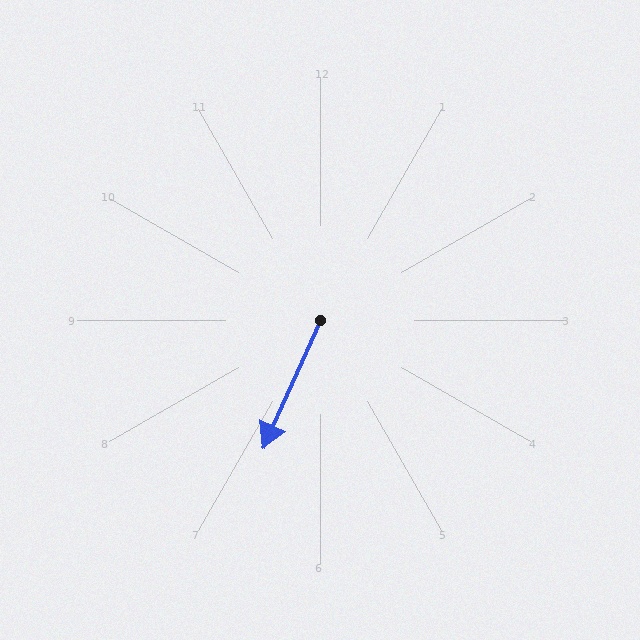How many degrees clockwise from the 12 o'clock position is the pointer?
Approximately 204 degrees.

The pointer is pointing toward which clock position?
Roughly 7 o'clock.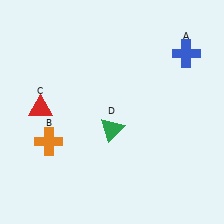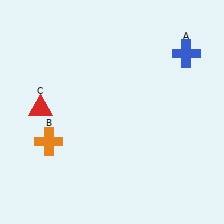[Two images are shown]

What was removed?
The green triangle (D) was removed in Image 2.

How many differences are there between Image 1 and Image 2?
There is 1 difference between the two images.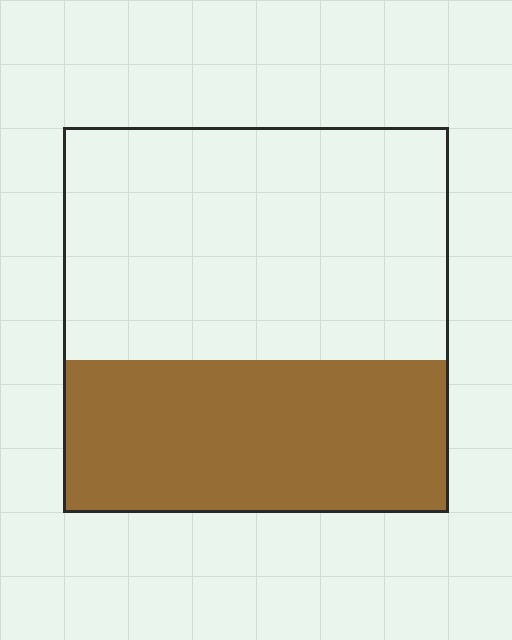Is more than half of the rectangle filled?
No.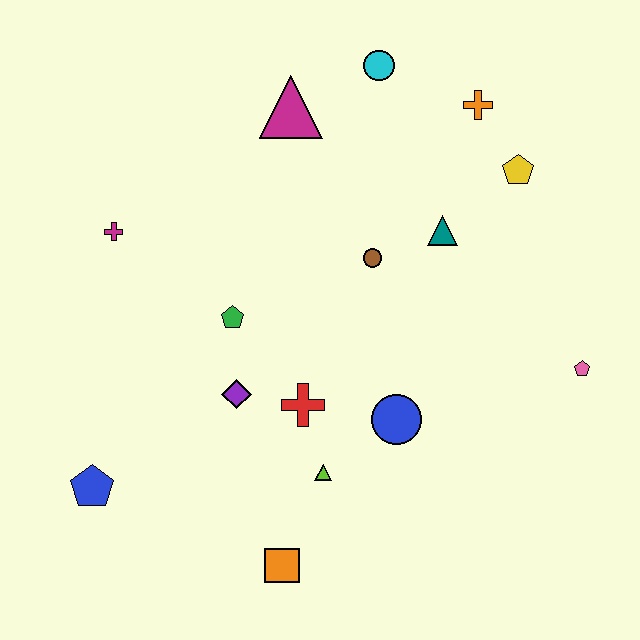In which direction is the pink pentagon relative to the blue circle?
The pink pentagon is to the right of the blue circle.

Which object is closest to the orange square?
The lime triangle is closest to the orange square.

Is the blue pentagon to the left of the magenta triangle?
Yes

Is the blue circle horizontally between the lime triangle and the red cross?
No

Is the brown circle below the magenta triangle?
Yes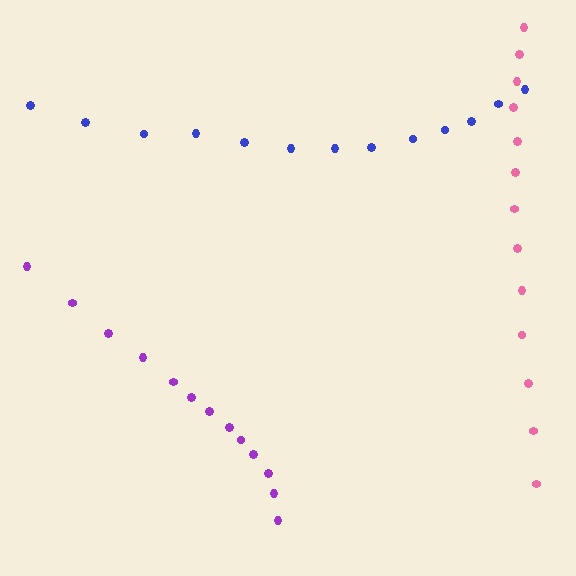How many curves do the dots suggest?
There are 3 distinct paths.